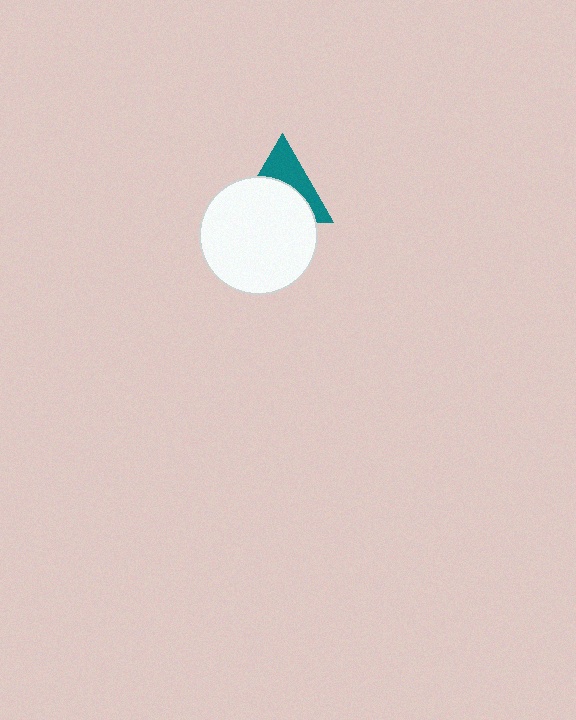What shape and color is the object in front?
The object in front is a white circle.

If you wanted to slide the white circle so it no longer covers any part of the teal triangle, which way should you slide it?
Slide it down — that is the most direct way to separate the two shapes.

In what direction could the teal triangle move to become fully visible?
The teal triangle could move up. That would shift it out from behind the white circle entirely.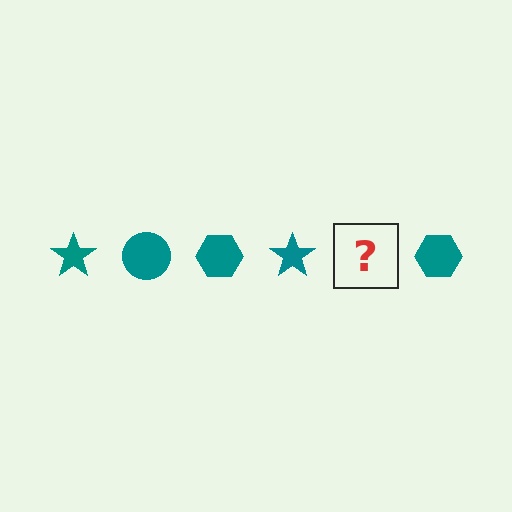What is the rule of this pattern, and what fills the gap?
The rule is that the pattern cycles through star, circle, hexagon shapes in teal. The gap should be filled with a teal circle.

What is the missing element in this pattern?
The missing element is a teal circle.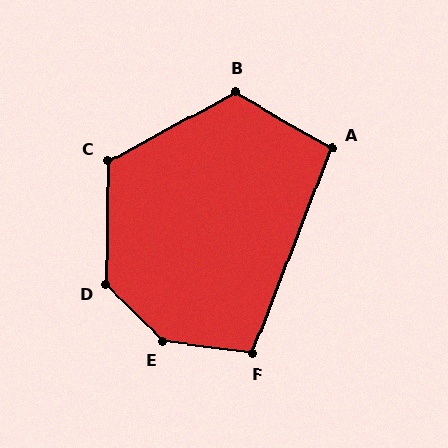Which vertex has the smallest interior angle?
A, at approximately 99 degrees.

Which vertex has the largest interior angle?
E, at approximately 142 degrees.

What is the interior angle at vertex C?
Approximately 119 degrees (obtuse).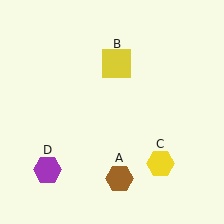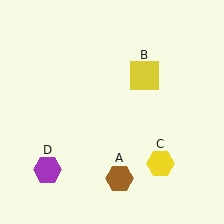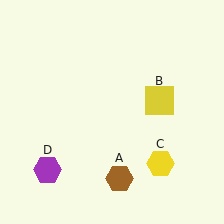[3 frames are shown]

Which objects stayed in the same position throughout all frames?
Brown hexagon (object A) and yellow hexagon (object C) and purple hexagon (object D) remained stationary.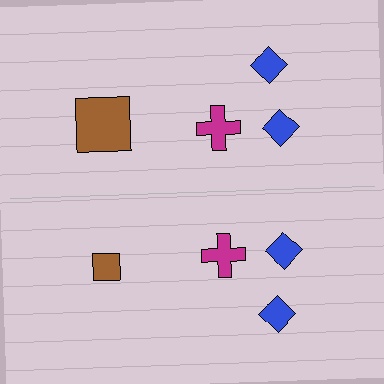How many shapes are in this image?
There are 8 shapes in this image.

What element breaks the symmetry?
The brown square on the bottom side has a different size than its mirror counterpart.